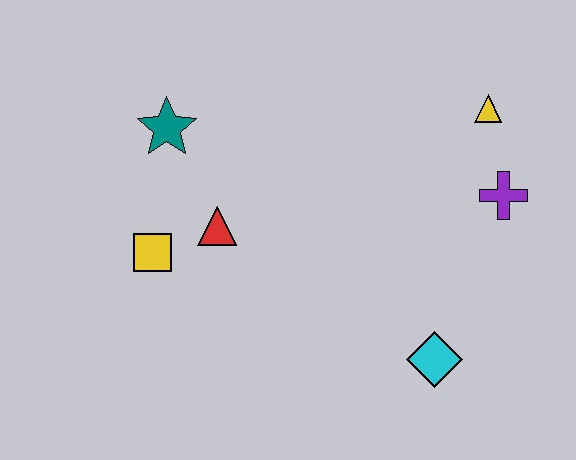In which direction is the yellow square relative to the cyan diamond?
The yellow square is to the left of the cyan diamond.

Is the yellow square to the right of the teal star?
No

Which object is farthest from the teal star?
The cyan diamond is farthest from the teal star.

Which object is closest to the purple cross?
The yellow triangle is closest to the purple cross.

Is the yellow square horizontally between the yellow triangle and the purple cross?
No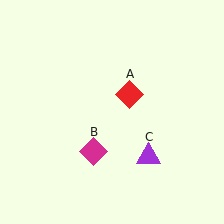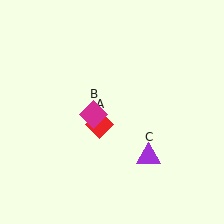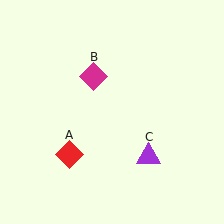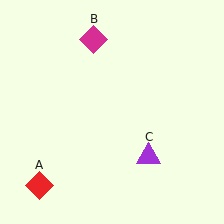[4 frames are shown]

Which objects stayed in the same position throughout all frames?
Purple triangle (object C) remained stationary.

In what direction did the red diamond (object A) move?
The red diamond (object A) moved down and to the left.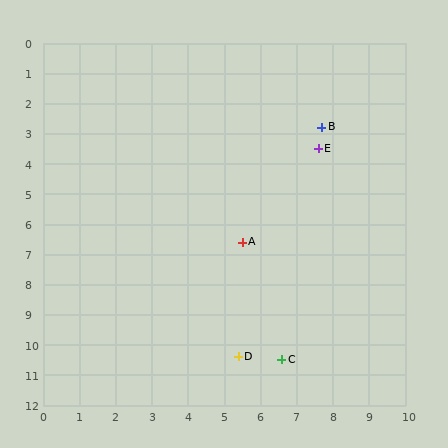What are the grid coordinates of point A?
Point A is at approximately (5.5, 6.6).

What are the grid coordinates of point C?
Point C is at approximately (6.6, 10.5).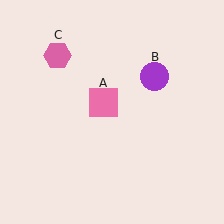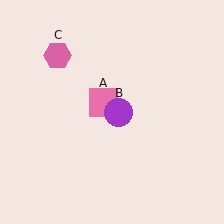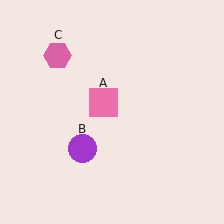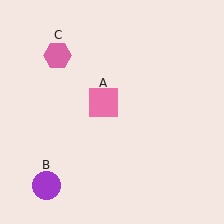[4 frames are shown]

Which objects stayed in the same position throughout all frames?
Pink square (object A) and pink hexagon (object C) remained stationary.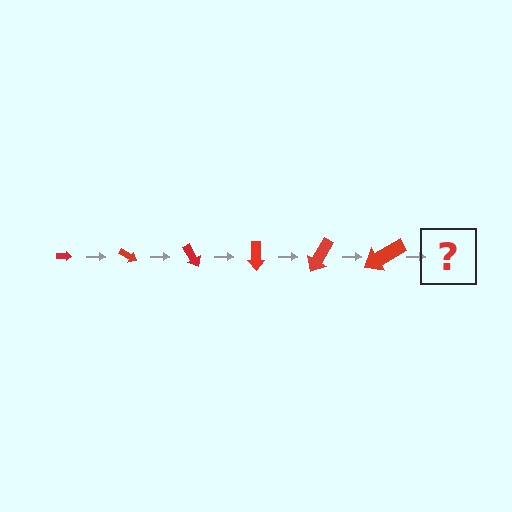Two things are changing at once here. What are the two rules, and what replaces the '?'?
The two rules are that the arrow grows larger each step and it rotates 30 degrees each step. The '?' should be an arrow, larger than the previous one and rotated 180 degrees from the start.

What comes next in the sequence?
The next element should be an arrow, larger than the previous one and rotated 180 degrees from the start.